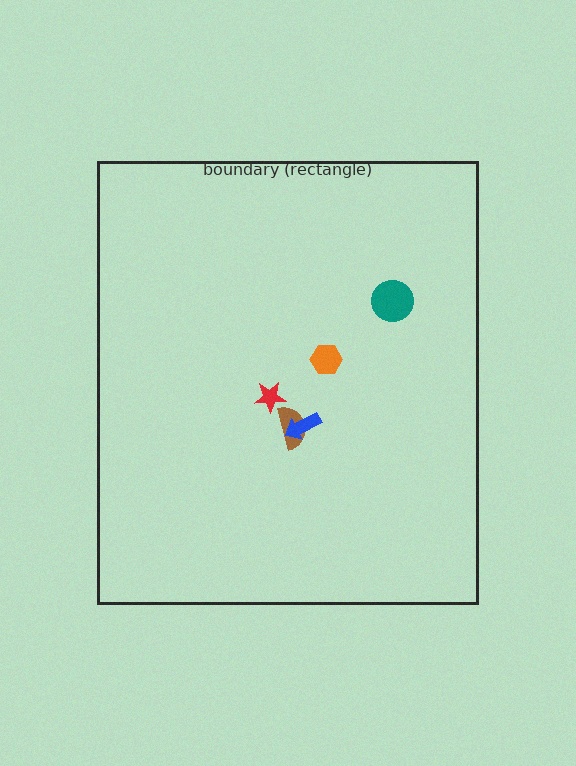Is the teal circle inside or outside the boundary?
Inside.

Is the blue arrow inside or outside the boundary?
Inside.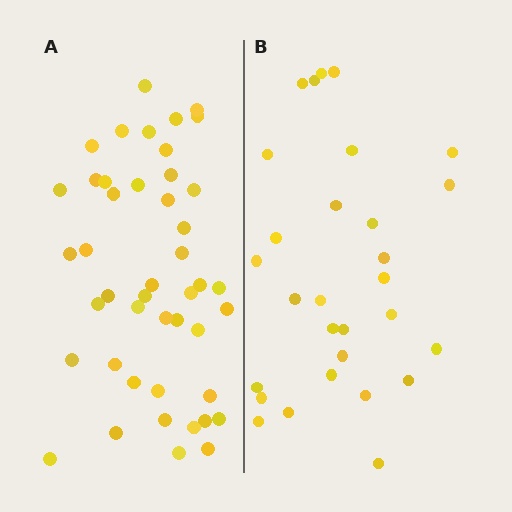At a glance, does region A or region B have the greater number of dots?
Region A (the left region) has more dots.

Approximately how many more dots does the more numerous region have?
Region A has approximately 15 more dots than region B.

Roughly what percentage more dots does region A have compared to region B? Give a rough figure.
About 55% more.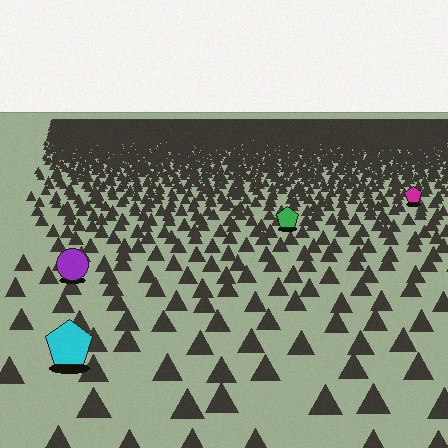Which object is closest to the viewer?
The cyan pentagon is closest. The texture marks near it are larger and more spread out.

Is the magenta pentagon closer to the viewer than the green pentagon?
No. The green pentagon is closer — you can tell from the texture gradient: the ground texture is coarser near it.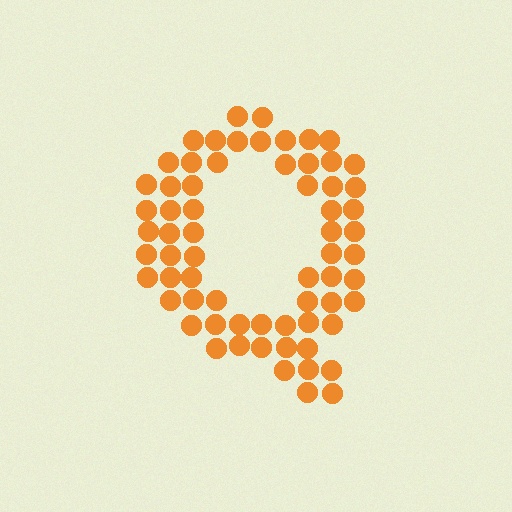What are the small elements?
The small elements are circles.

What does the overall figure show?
The overall figure shows the letter Q.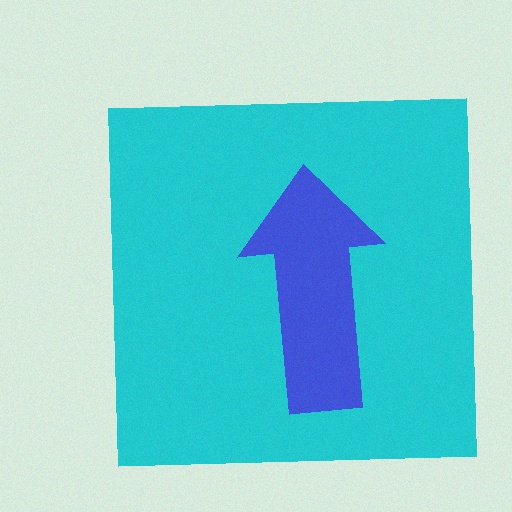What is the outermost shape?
The cyan square.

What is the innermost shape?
The blue arrow.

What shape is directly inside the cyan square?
The blue arrow.